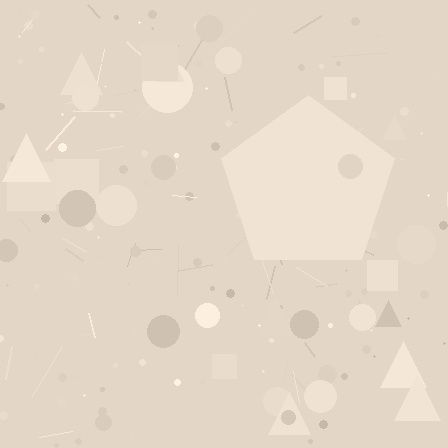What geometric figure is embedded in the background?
A pentagon is embedded in the background.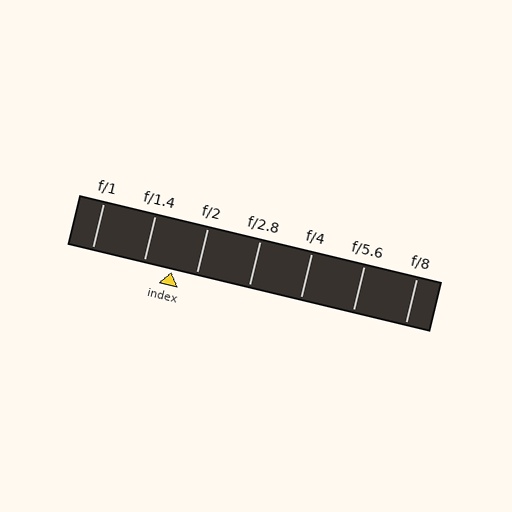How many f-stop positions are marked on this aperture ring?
There are 7 f-stop positions marked.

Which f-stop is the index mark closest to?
The index mark is closest to f/2.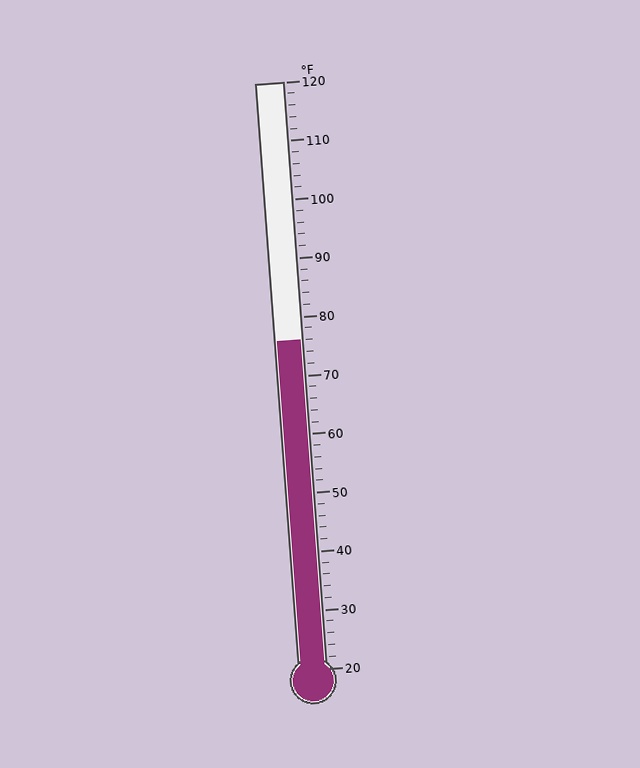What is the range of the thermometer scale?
The thermometer scale ranges from 20°F to 120°F.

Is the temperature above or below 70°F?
The temperature is above 70°F.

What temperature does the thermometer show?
The thermometer shows approximately 76°F.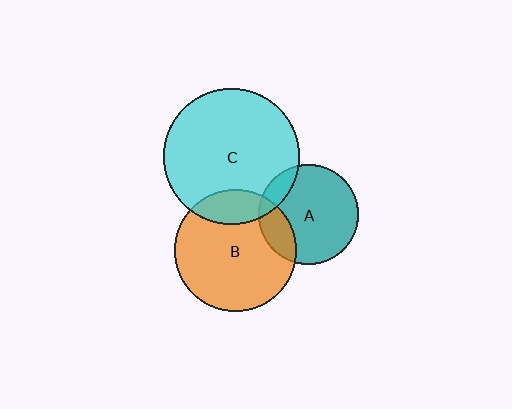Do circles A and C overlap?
Yes.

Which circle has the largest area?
Circle C (cyan).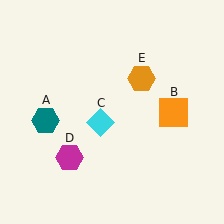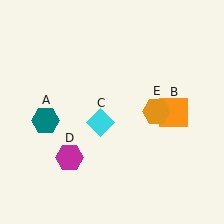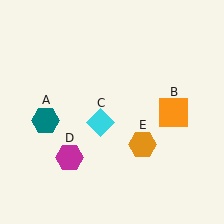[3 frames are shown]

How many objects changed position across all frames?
1 object changed position: orange hexagon (object E).